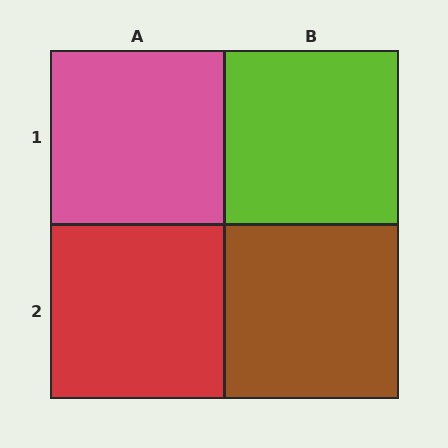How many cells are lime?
1 cell is lime.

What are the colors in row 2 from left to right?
Red, brown.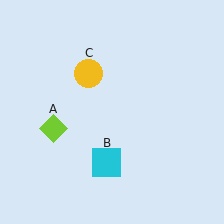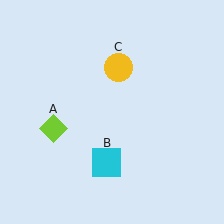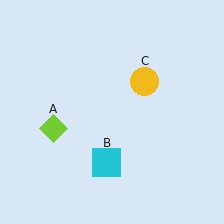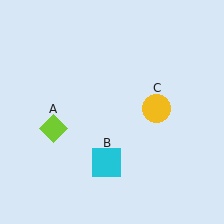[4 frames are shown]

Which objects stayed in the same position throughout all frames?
Lime diamond (object A) and cyan square (object B) remained stationary.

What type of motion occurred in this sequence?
The yellow circle (object C) rotated clockwise around the center of the scene.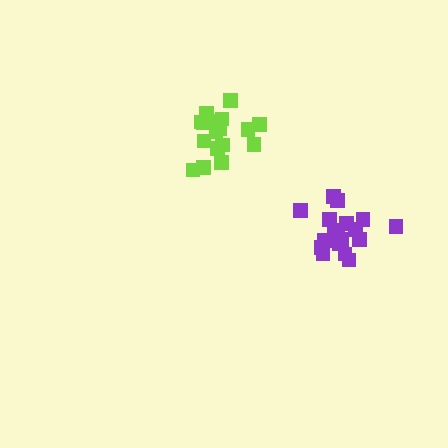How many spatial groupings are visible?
There are 2 spatial groupings.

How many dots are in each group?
Group 1: 18 dots, Group 2: 17 dots (35 total).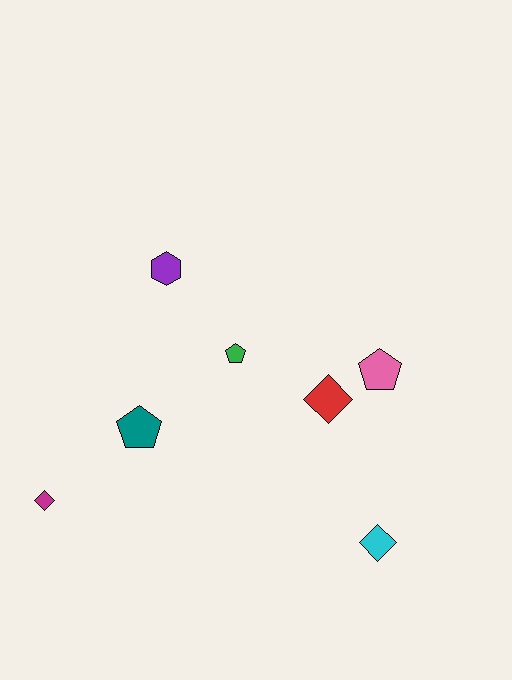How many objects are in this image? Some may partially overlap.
There are 7 objects.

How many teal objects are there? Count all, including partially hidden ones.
There is 1 teal object.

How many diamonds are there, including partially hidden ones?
There are 3 diamonds.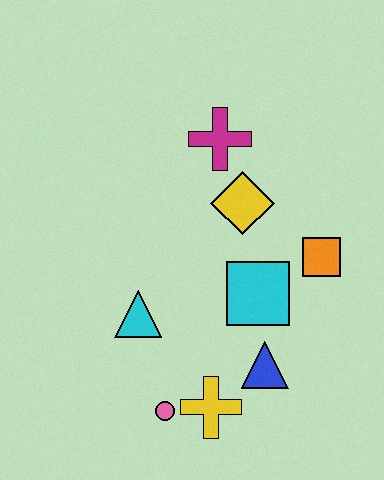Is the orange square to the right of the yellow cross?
Yes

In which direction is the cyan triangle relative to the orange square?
The cyan triangle is to the left of the orange square.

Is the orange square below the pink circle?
No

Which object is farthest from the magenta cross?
The pink circle is farthest from the magenta cross.